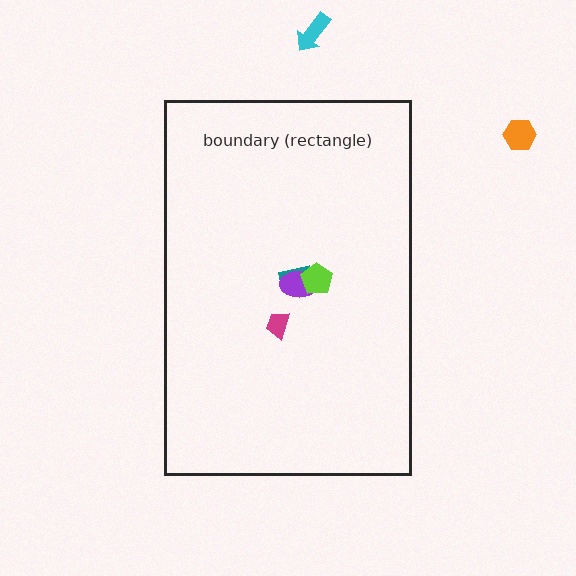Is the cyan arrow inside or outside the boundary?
Outside.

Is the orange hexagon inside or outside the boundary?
Outside.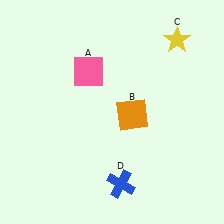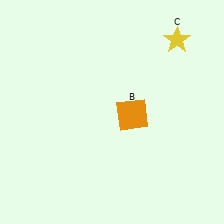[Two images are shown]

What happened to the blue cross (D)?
The blue cross (D) was removed in Image 2. It was in the bottom-right area of Image 1.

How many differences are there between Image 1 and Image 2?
There are 2 differences between the two images.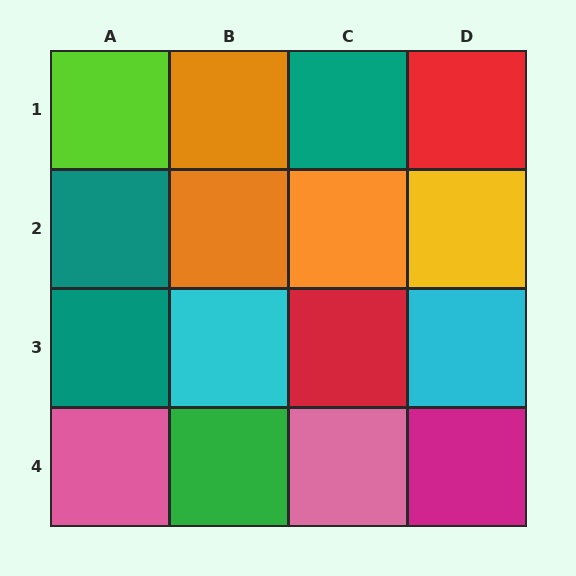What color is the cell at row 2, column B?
Orange.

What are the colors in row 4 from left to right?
Pink, green, pink, magenta.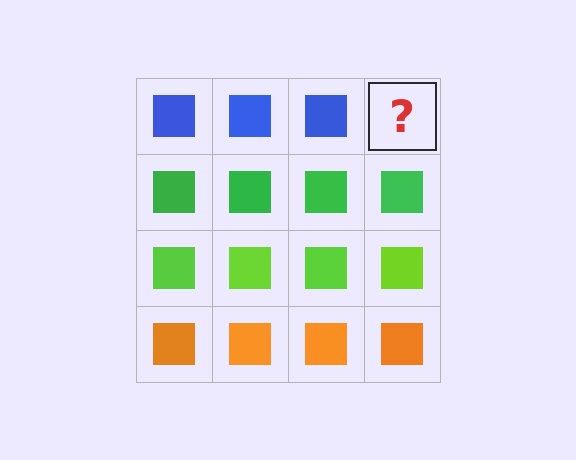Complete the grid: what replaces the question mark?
The question mark should be replaced with a blue square.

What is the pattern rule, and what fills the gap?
The rule is that each row has a consistent color. The gap should be filled with a blue square.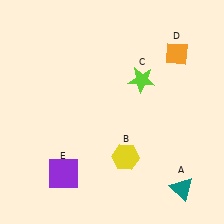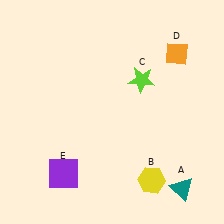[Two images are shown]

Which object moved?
The yellow hexagon (B) moved right.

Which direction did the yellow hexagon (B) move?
The yellow hexagon (B) moved right.